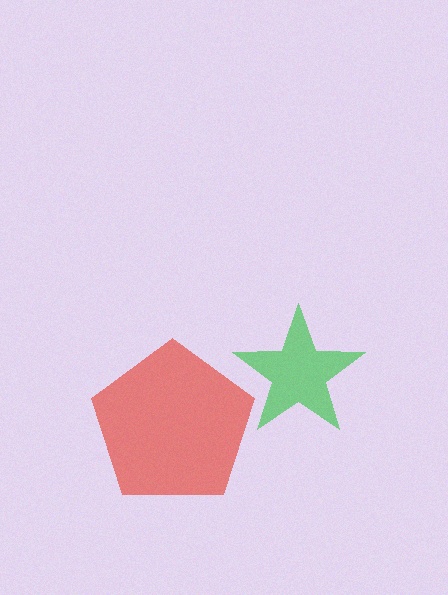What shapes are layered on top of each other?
The layered shapes are: a red pentagon, a green star.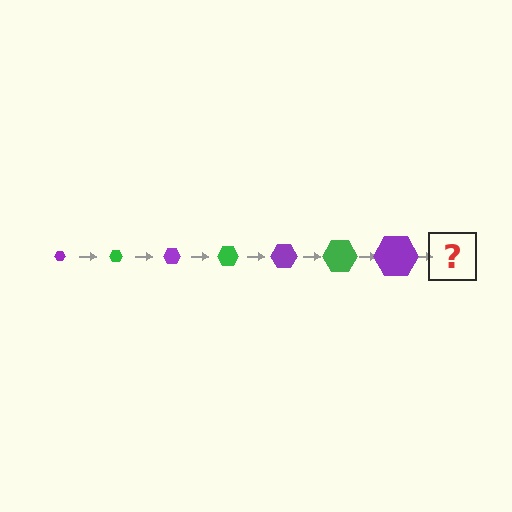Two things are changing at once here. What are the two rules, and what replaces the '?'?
The two rules are that the hexagon grows larger each step and the color cycles through purple and green. The '?' should be a green hexagon, larger than the previous one.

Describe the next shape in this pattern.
It should be a green hexagon, larger than the previous one.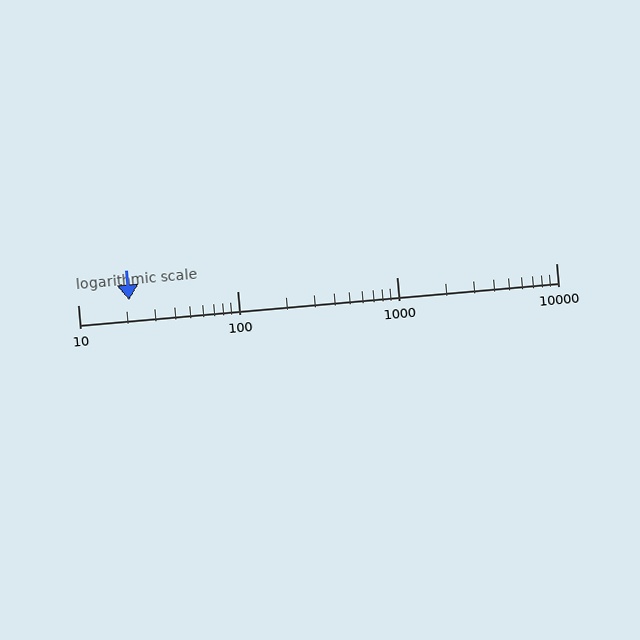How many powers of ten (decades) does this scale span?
The scale spans 3 decades, from 10 to 10000.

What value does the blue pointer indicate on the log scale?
The pointer indicates approximately 21.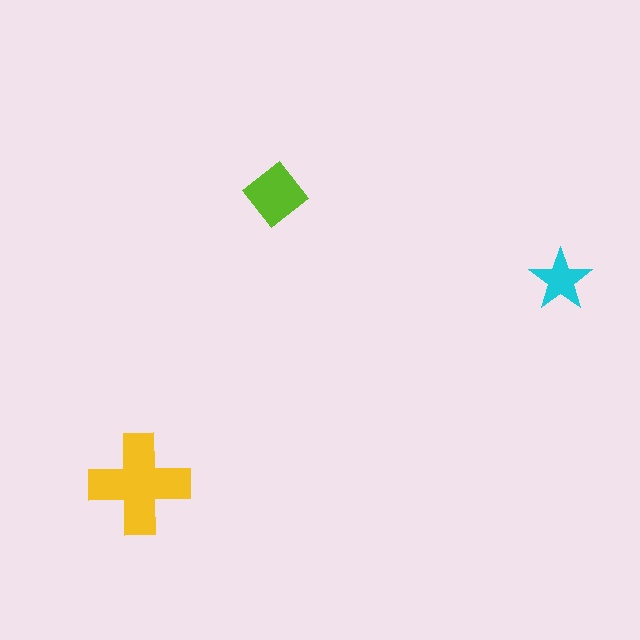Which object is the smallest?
The cyan star.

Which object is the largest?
The yellow cross.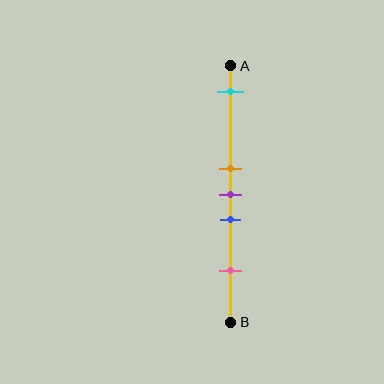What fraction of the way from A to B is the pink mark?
The pink mark is approximately 80% (0.8) of the way from A to B.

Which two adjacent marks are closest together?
The orange and purple marks are the closest adjacent pair.